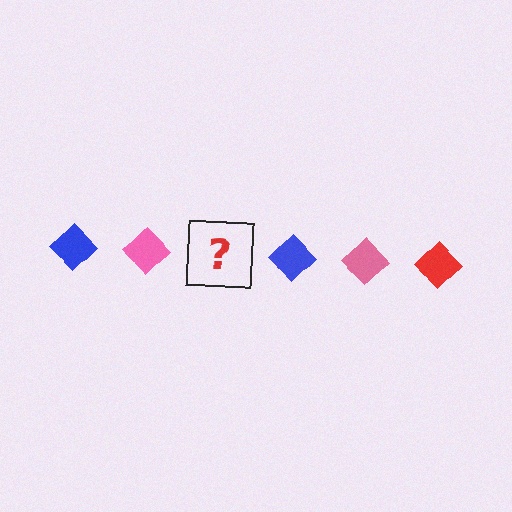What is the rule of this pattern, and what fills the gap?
The rule is that the pattern cycles through blue, pink, red diamonds. The gap should be filled with a red diamond.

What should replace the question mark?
The question mark should be replaced with a red diamond.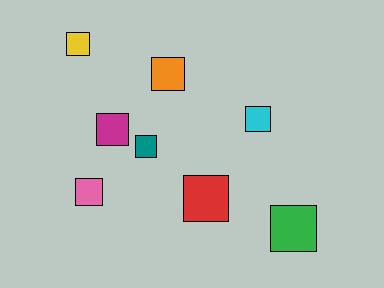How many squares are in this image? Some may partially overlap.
There are 8 squares.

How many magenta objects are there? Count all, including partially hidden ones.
There is 1 magenta object.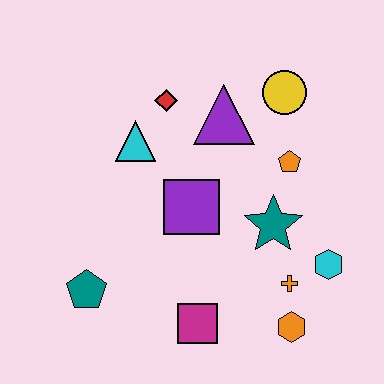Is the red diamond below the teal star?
No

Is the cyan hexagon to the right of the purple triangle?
Yes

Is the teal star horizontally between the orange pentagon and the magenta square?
Yes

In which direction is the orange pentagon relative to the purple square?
The orange pentagon is to the right of the purple square.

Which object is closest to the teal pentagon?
The magenta square is closest to the teal pentagon.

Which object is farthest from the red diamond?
The orange hexagon is farthest from the red diamond.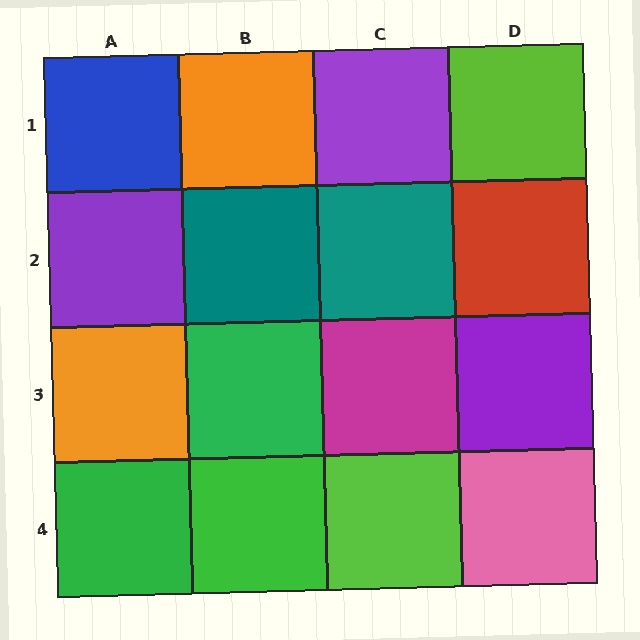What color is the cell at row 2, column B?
Teal.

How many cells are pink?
1 cell is pink.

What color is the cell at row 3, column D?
Purple.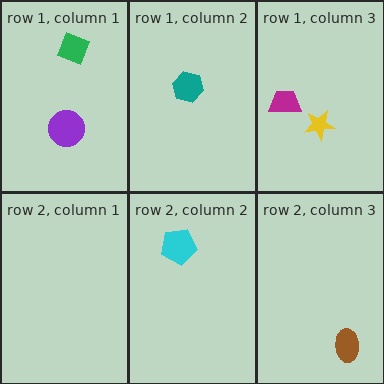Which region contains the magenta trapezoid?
The row 1, column 3 region.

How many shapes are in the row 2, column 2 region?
1.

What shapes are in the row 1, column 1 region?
The purple circle, the green diamond.